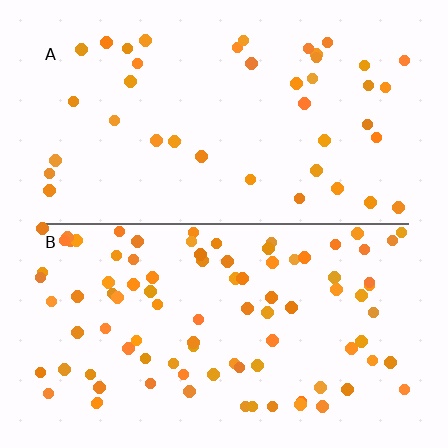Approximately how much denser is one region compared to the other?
Approximately 2.3× — region B over region A.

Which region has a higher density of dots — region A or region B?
B (the bottom).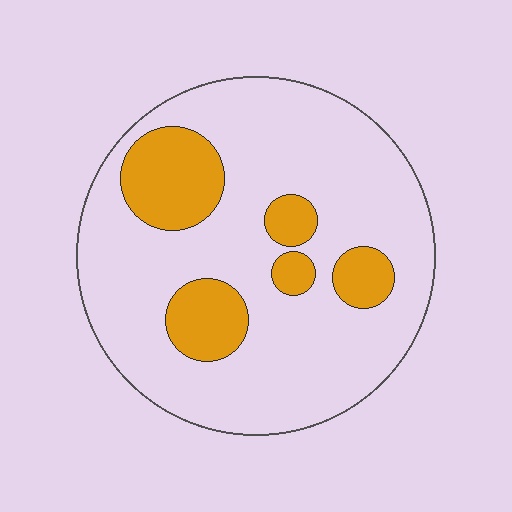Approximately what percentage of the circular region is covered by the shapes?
Approximately 20%.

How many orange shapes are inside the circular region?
5.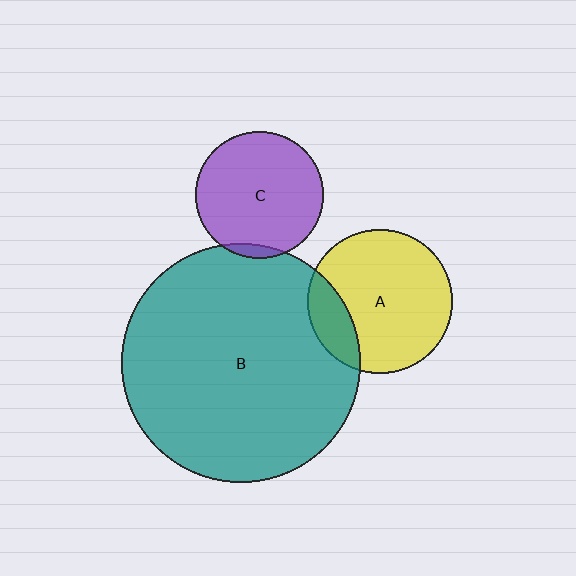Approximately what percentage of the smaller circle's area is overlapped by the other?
Approximately 20%.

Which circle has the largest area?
Circle B (teal).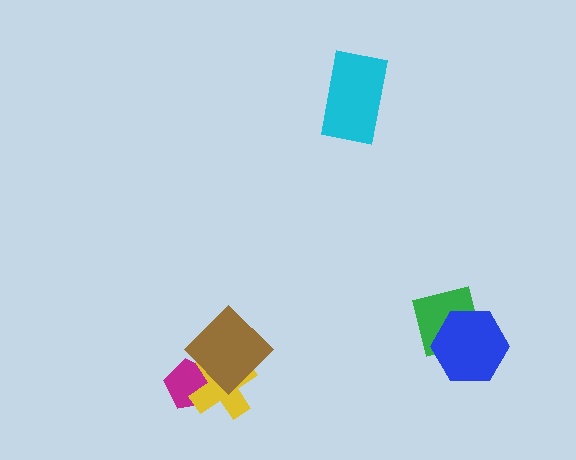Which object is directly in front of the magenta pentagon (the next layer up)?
The yellow cross is directly in front of the magenta pentagon.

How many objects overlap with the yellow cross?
2 objects overlap with the yellow cross.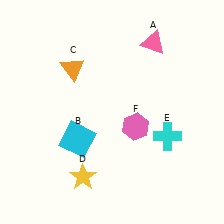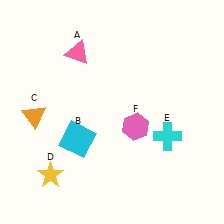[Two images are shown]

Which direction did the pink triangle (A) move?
The pink triangle (A) moved left.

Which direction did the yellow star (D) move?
The yellow star (D) moved left.